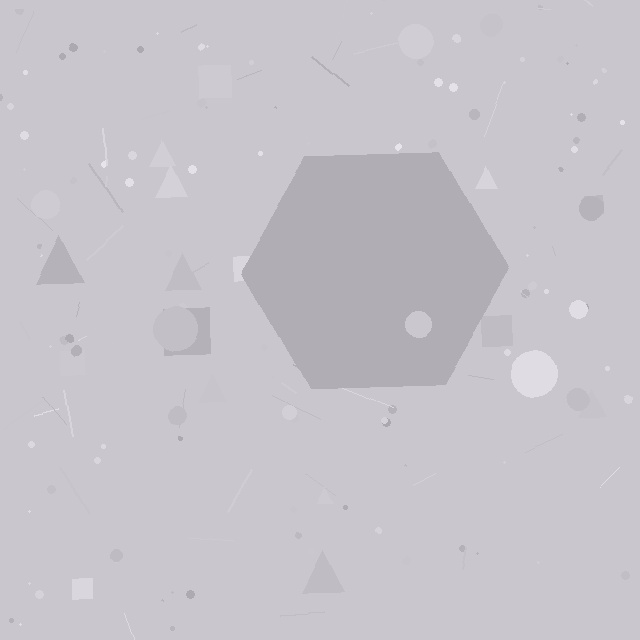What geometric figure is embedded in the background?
A hexagon is embedded in the background.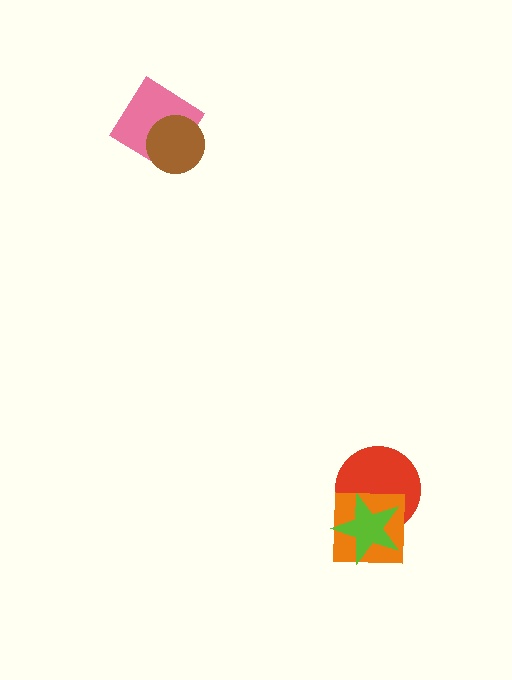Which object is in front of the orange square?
The lime star is in front of the orange square.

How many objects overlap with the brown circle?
1 object overlaps with the brown circle.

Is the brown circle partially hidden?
No, no other shape covers it.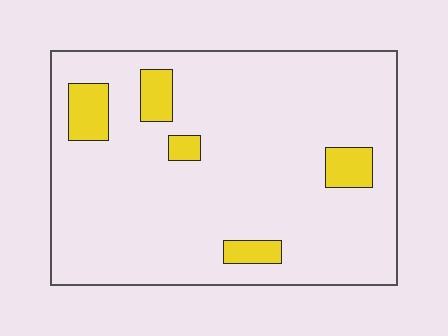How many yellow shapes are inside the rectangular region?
5.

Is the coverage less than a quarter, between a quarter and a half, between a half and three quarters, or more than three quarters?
Less than a quarter.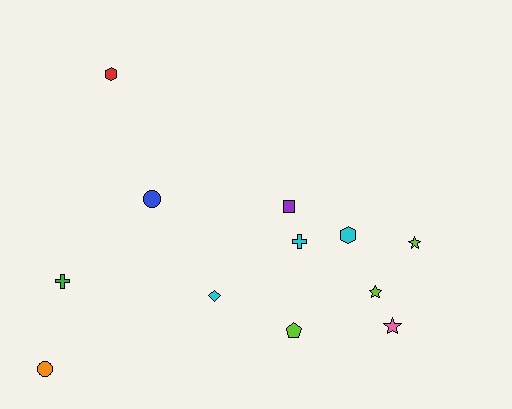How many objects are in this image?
There are 12 objects.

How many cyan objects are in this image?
There are 3 cyan objects.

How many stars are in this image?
There are 3 stars.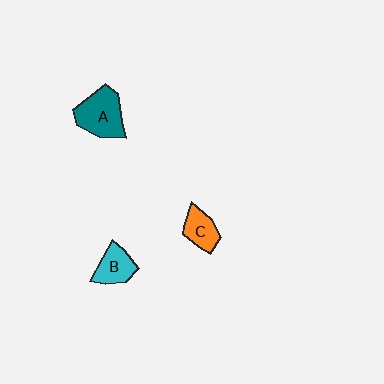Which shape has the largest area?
Shape A (teal).